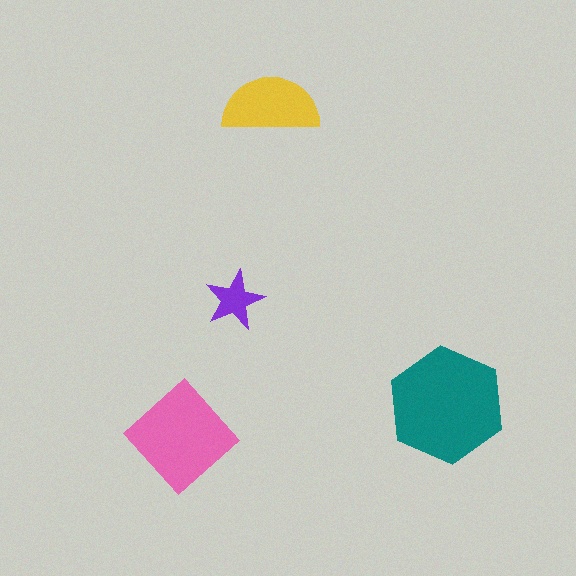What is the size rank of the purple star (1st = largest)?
4th.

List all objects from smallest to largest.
The purple star, the yellow semicircle, the pink diamond, the teal hexagon.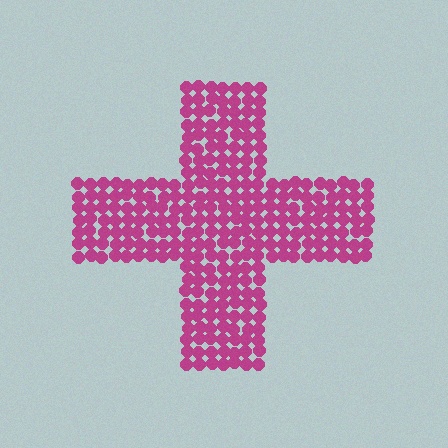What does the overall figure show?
The overall figure shows a cross.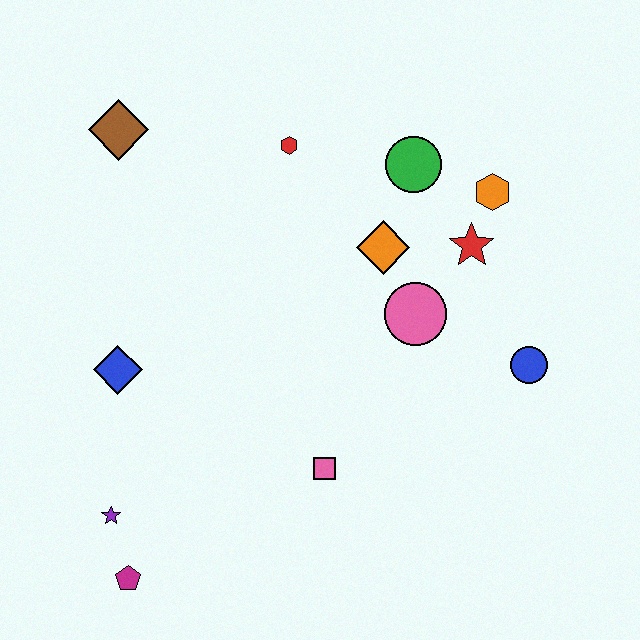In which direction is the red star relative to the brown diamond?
The red star is to the right of the brown diamond.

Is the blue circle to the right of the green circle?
Yes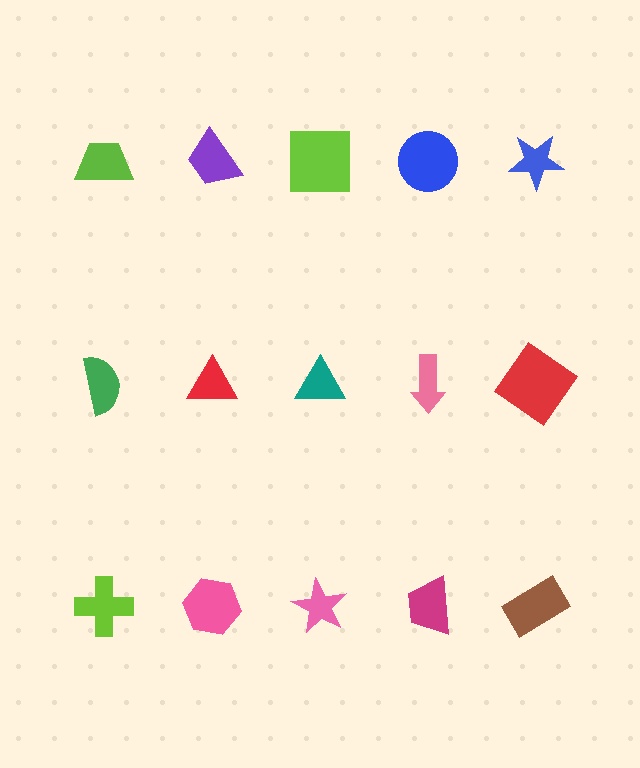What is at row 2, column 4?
A pink arrow.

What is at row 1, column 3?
A lime square.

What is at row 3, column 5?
A brown rectangle.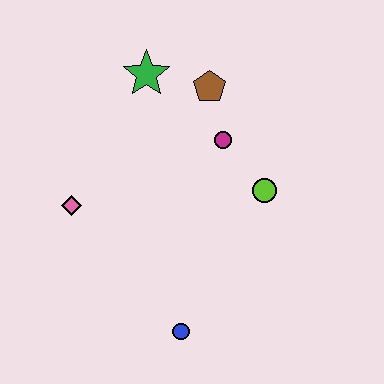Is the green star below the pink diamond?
No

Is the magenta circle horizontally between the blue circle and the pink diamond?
No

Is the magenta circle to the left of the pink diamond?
No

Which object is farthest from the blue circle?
The green star is farthest from the blue circle.